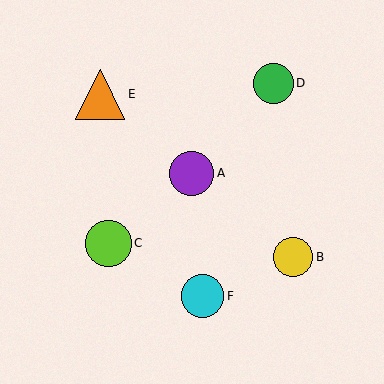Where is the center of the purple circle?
The center of the purple circle is at (192, 173).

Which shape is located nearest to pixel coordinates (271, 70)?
The green circle (labeled D) at (273, 83) is nearest to that location.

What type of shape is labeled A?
Shape A is a purple circle.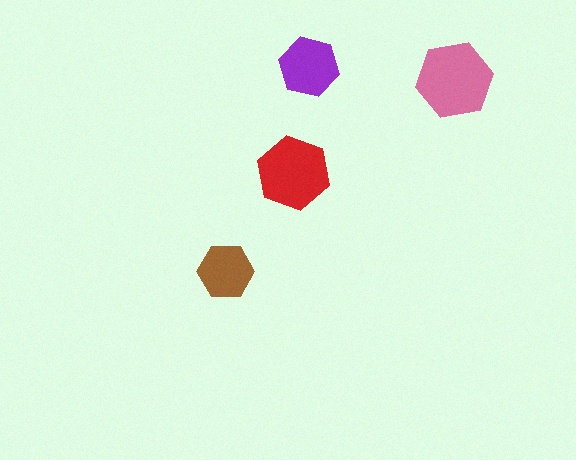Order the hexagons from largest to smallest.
the pink one, the red one, the purple one, the brown one.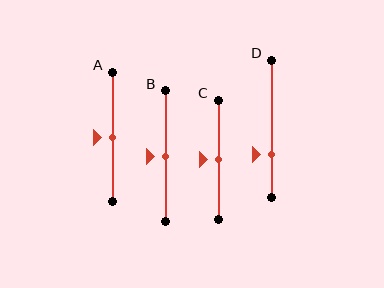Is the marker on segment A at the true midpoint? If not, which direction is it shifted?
Yes, the marker on segment A is at the true midpoint.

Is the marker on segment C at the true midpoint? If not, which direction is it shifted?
Yes, the marker on segment C is at the true midpoint.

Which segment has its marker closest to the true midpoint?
Segment A has its marker closest to the true midpoint.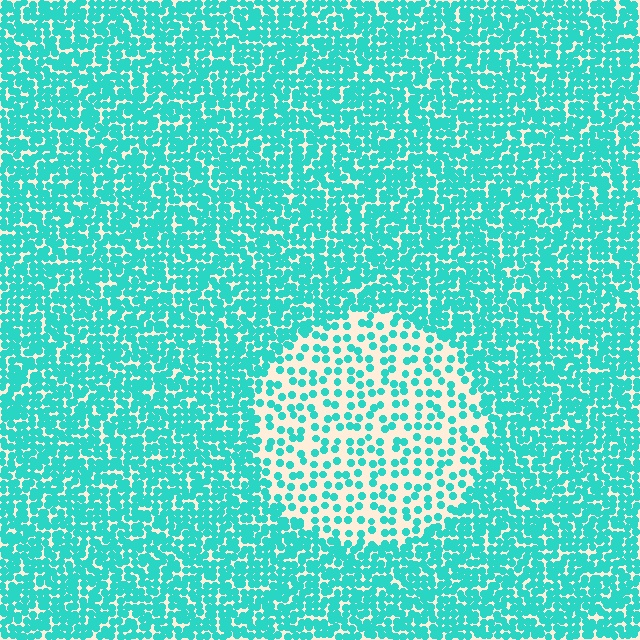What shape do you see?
I see a circle.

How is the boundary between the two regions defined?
The boundary is defined by a change in element density (approximately 2.5x ratio). All elements are the same color, size, and shape.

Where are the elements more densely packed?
The elements are more densely packed outside the circle boundary.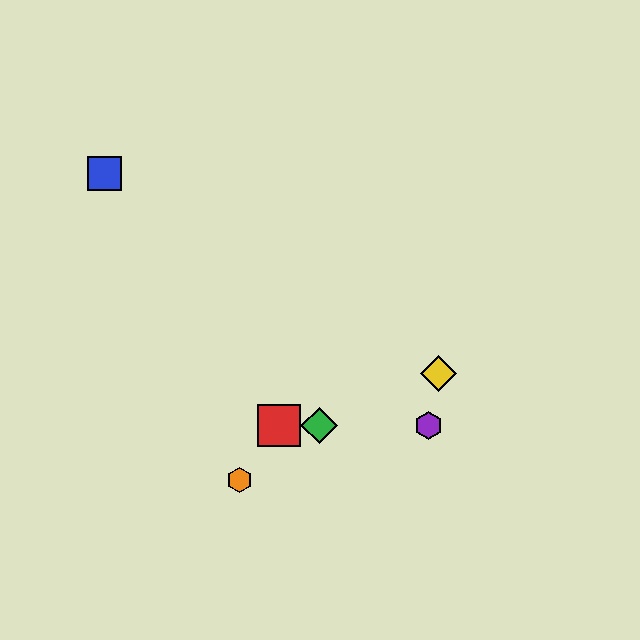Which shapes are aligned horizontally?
The red square, the green diamond, the purple hexagon are aligned horizontally.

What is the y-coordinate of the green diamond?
The green diamond is at y≈425.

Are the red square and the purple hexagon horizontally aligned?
Yes, both are at y≈425.